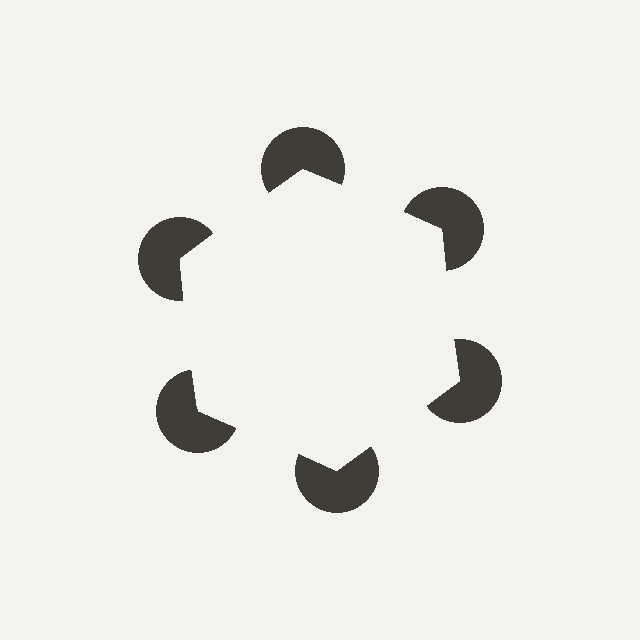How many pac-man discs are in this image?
There are 6 — one at each vertex of the illusory hexagon.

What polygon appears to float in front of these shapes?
An illusory hexagon — its edges are inferred from the aligned wedge cuts in the pac-man discs, not physically drawn.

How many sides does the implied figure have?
6 sides.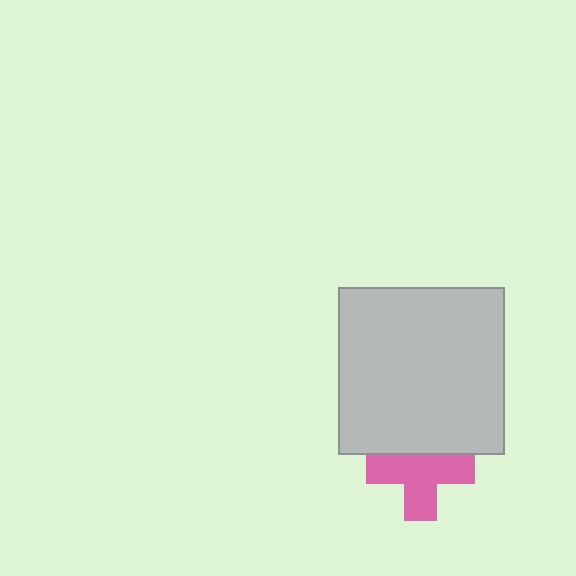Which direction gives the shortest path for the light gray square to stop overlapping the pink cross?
Moving up gives the shortest separation.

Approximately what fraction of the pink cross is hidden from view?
Roughly 31% of the pink cross is hidden behind the light gray square.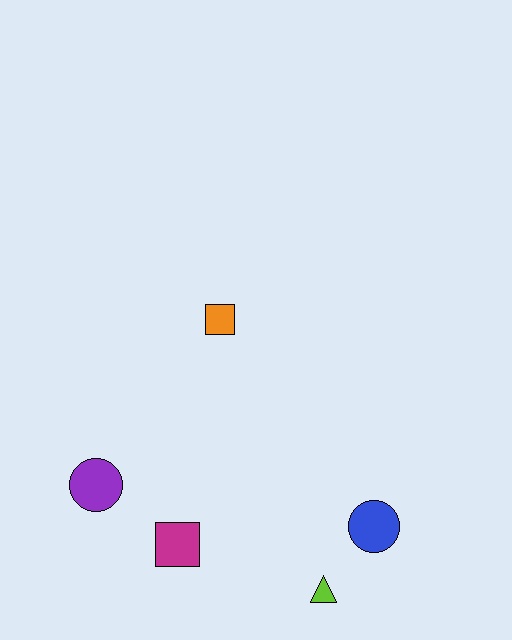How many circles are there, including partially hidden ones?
There are 2 circles.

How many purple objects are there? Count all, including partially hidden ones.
There is 1 purple object.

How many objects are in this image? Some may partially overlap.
There are 5 objects.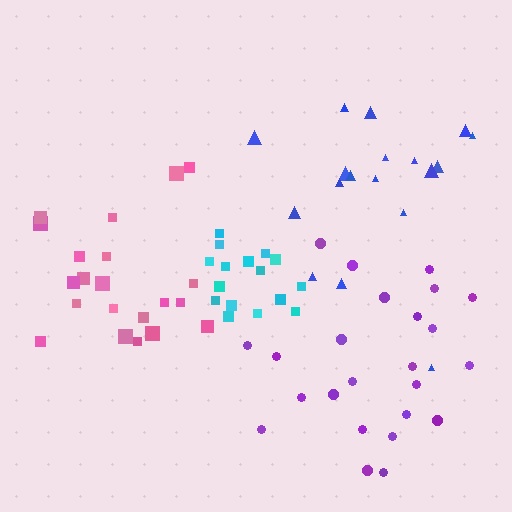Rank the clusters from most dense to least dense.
cyan, blue, purple, pink.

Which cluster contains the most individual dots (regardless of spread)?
Purple (24).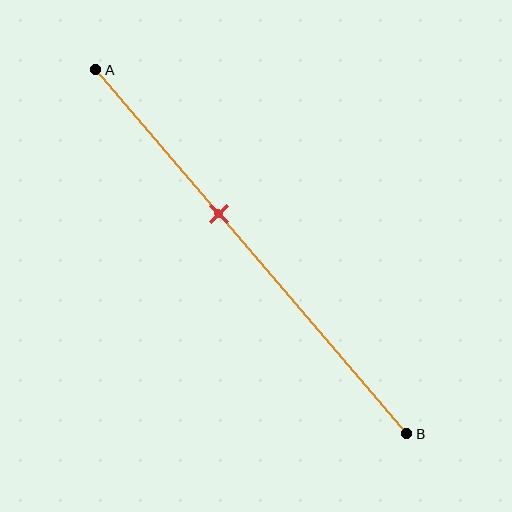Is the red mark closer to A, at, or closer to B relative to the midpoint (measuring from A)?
The red mark is closer to point A than the midpoint of segment AB.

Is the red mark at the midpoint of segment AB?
No, the mark is at about 40% from A, not at the 50% midpoint.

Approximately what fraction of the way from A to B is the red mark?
The red mark is approximately 40% of the way from A to B.